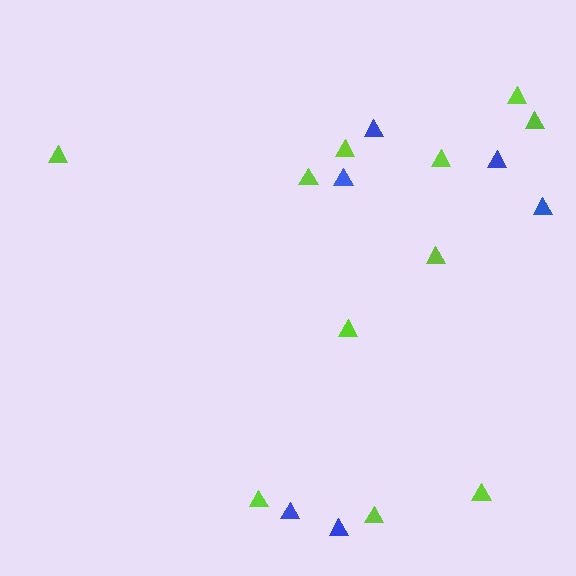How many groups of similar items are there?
There are 2 groups: one group of blue triangles (6) and one group of lime triangles (11).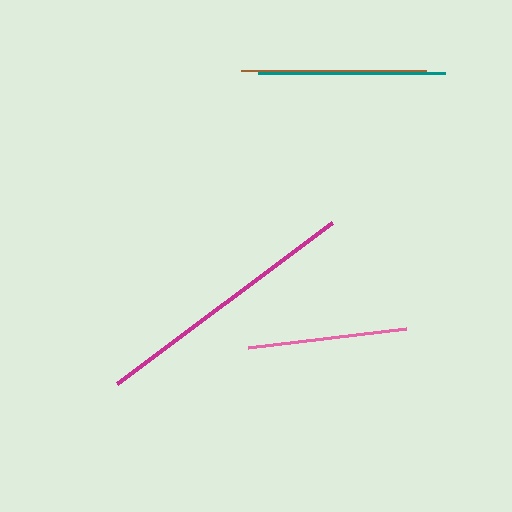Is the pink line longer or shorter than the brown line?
The brown line is longer than the pink line.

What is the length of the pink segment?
The pink segment is approximately 160 pixels long.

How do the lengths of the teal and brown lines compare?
The teal and brown lines are approximately the same length.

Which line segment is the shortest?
The pink line is the shortest at approximately 160 pixels.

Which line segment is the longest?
The magenta line is the longest at approximately 269 pixels.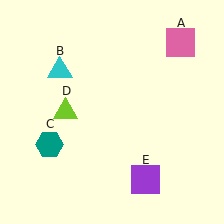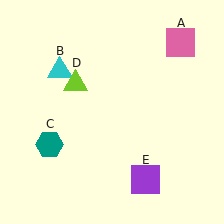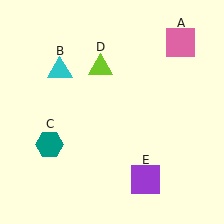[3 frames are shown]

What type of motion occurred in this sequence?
The lime triangle (object D) rotated clockwise around the center of the scene.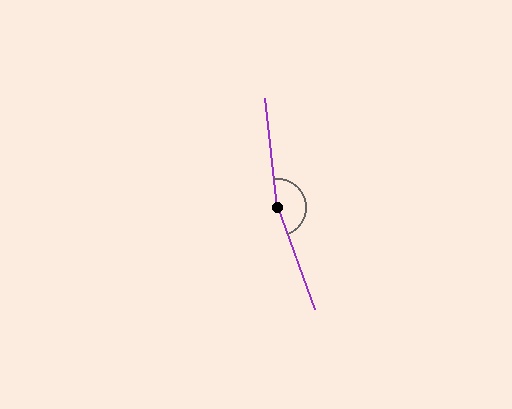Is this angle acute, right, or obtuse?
It is obtuse.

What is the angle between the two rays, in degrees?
Approximately 166 degrees.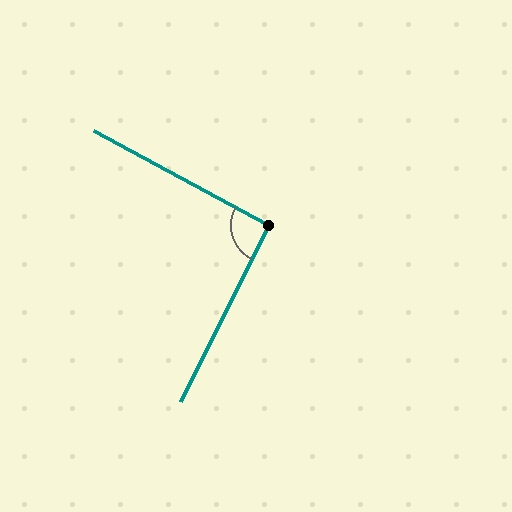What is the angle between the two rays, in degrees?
Approximately 92 degrees.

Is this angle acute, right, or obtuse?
It is approximately a right angle.